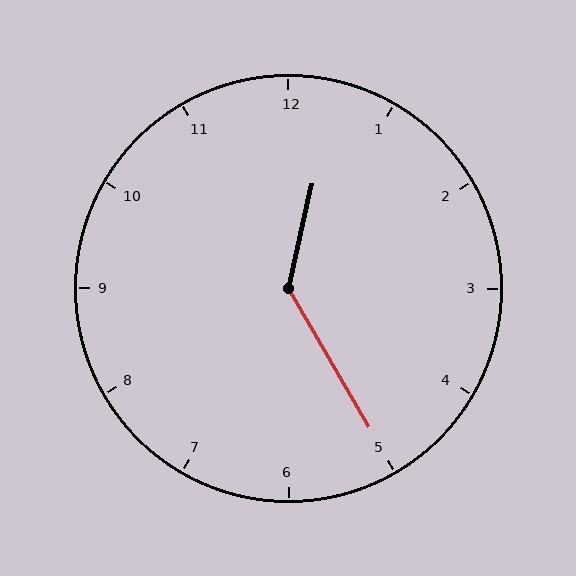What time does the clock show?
12:25.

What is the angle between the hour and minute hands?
Approximately 138 degrees.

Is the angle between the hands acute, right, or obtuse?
It is obtuse.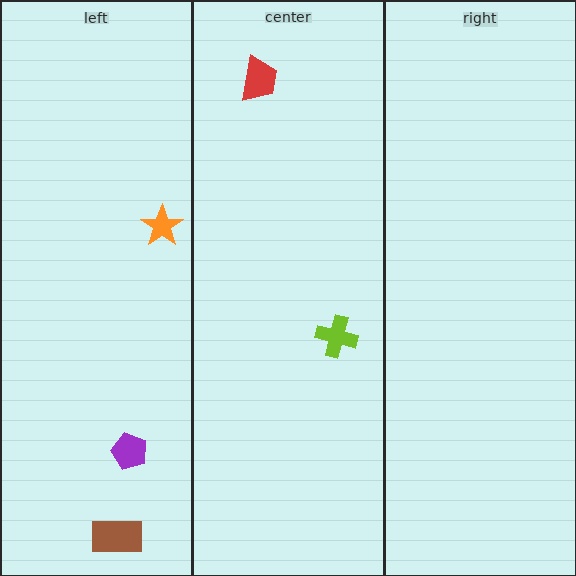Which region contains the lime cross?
The center region.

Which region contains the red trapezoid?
The center region.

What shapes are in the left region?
The brown rectangle, the purple pentagon, the orange star.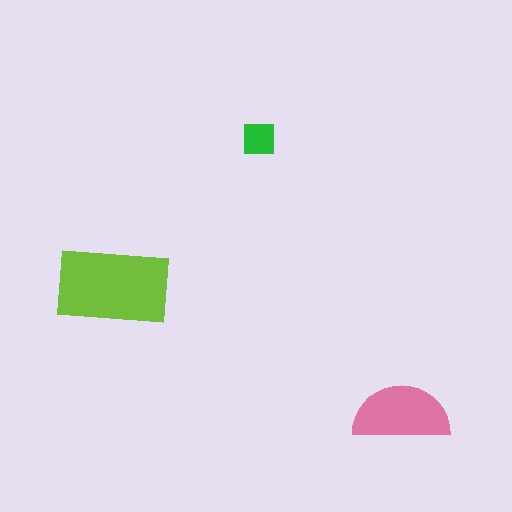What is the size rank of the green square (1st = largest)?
3rd.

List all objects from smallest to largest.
The green square, the pink semicircle, the lime rectangle.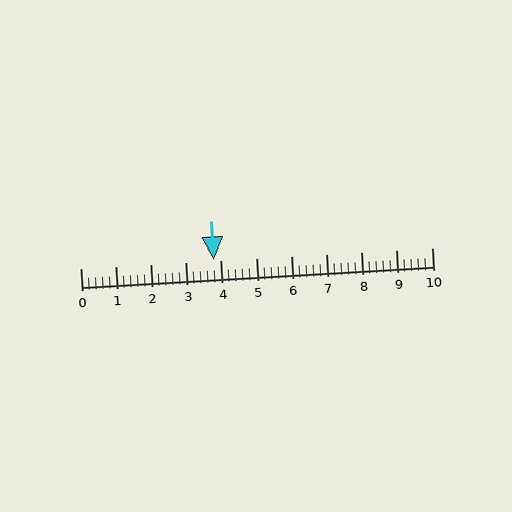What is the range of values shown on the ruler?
The ruler shows values from 0 to 10.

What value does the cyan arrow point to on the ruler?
The cyan arrow points to approximately 3.8.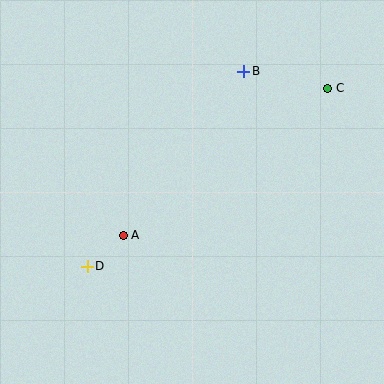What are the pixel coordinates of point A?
Point A is at (123, 235).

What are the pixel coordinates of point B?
Point B is at (244, 71).